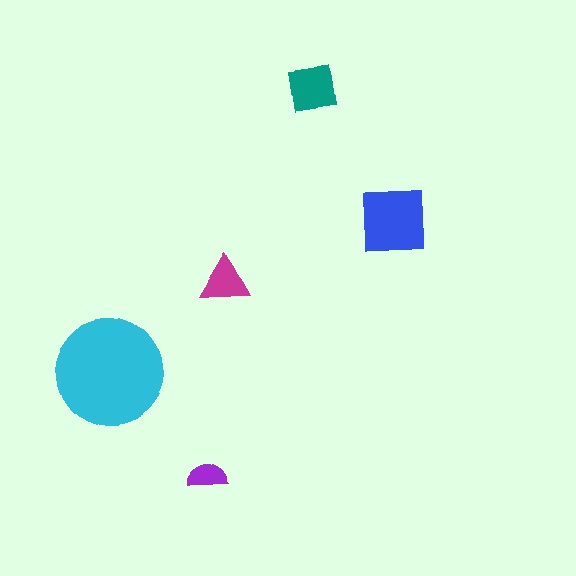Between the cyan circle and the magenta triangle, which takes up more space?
The cyan circle.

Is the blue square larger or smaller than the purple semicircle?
Larger.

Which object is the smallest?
The purple semicircle.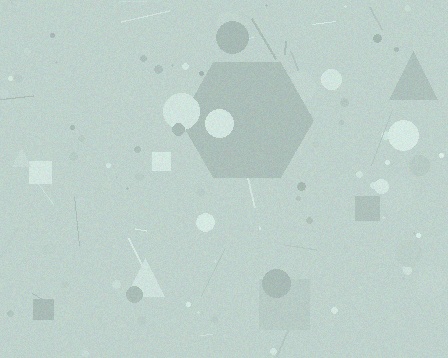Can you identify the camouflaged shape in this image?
The camouflaged shape is a hexagon.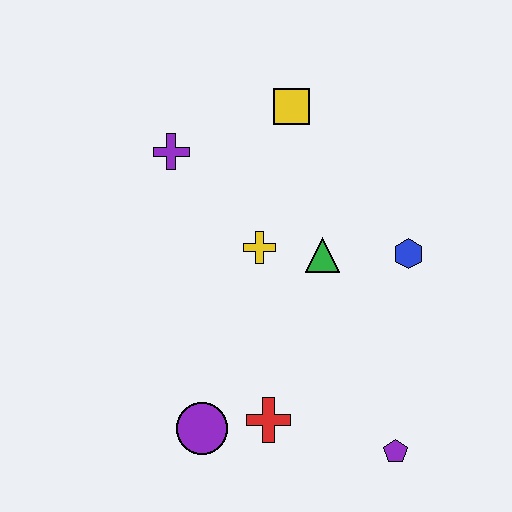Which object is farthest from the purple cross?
The purple pentagon is farthest from the purple cross.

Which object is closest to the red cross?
The purple circle is closest to the red cross.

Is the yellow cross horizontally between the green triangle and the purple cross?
Yes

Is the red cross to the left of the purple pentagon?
Yes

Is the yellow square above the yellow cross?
Yes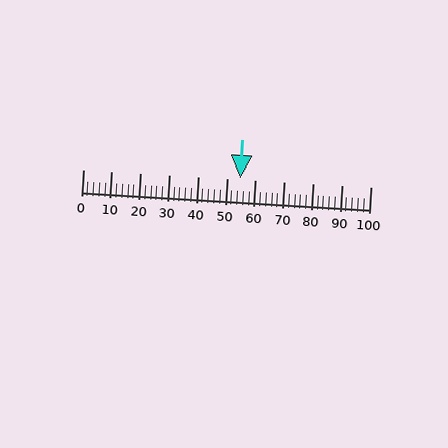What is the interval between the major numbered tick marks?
The major tick marks are spaced 10 units apart.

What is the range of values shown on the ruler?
The ruler shows values from 0 to 100.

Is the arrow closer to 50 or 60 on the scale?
The arrow is closer to 50.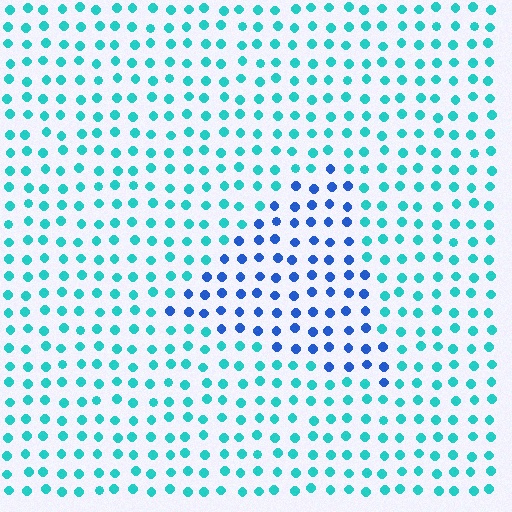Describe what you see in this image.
The image is filled with small cyan elements in a uniform arrangement. A triangle-shaped region is visible where the elements are tinted to a slightly different hue, forming a subtle color boundary.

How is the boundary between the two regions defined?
The boundary is defined purely by a slight shift in hue (about 44 degrees). Spacing, size, and orientation are identical on both sides.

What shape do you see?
I see a triangle.